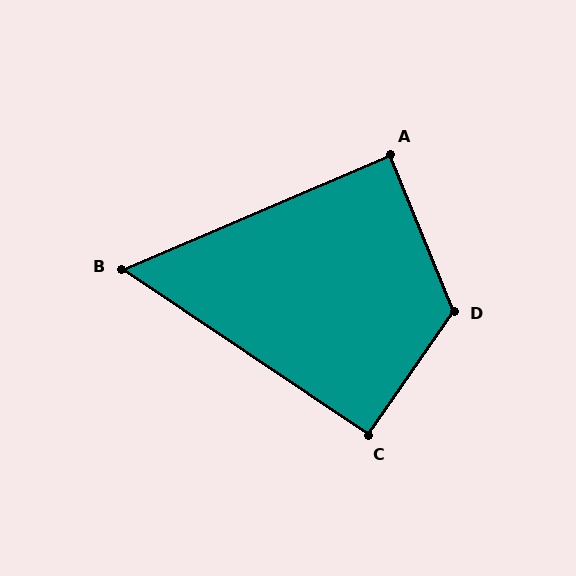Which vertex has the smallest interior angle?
B, at approximately 57 degrees.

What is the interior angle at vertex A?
Approximately 89 degrees (approximately right).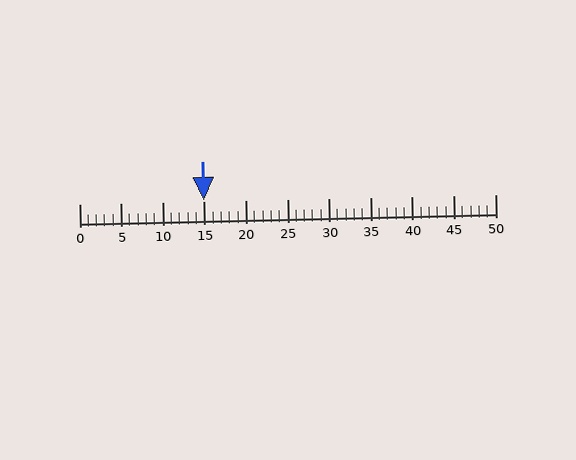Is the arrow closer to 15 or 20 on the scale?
The arrow is closer to 15.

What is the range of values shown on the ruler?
The ruler shows values from 0 to 50.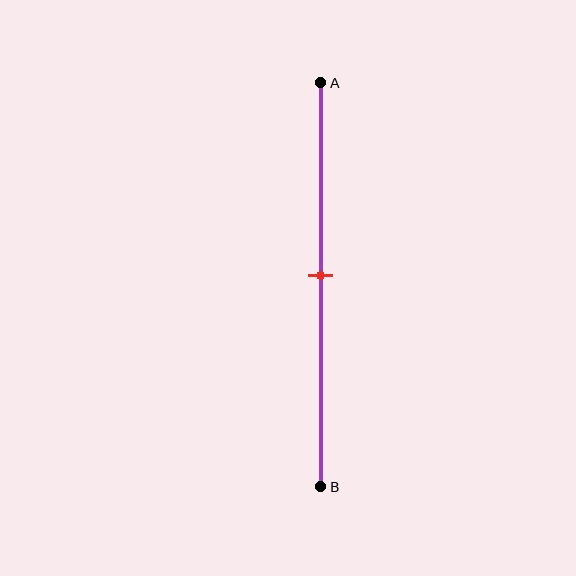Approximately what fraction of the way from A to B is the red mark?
The red mark is approximately 50% of the way from A to B.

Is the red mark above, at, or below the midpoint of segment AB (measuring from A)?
The red mark is approximately at the midpoint of segment AB.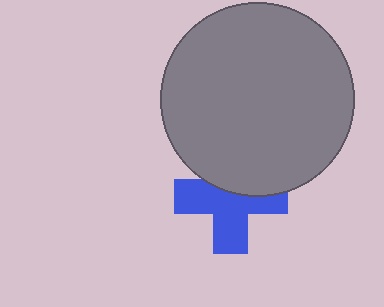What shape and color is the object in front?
The object in front is a gray circle.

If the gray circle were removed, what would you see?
You would see the complete blue cross.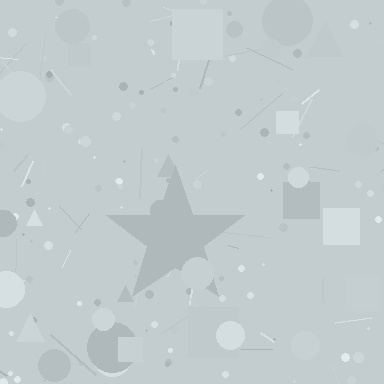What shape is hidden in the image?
A star is hidden in the image.